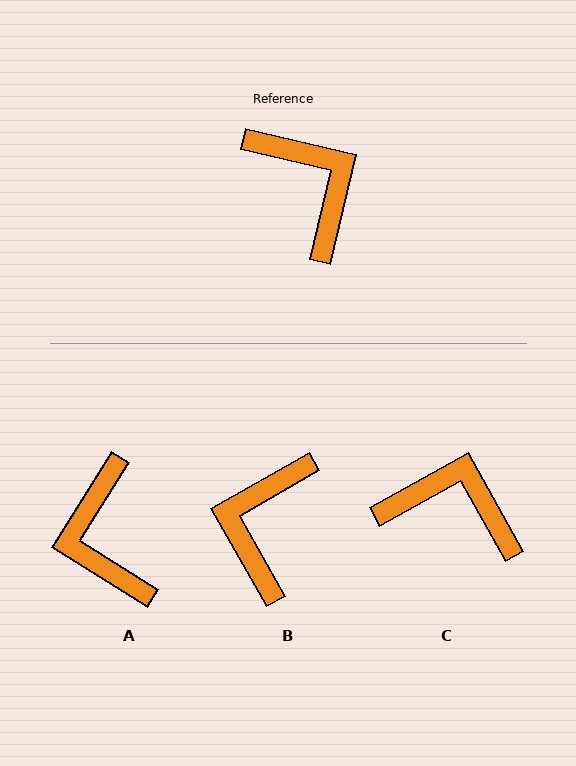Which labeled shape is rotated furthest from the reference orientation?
A, about 161 degrees away.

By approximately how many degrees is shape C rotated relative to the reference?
Approximately 42 degrees counter-clockwise.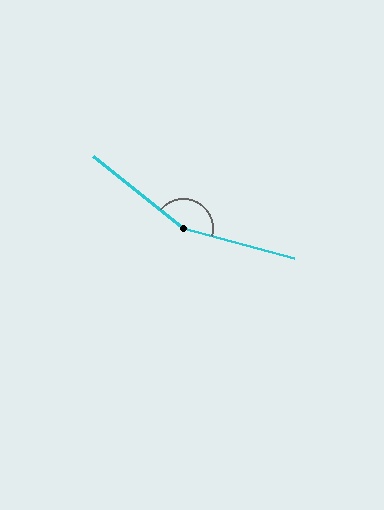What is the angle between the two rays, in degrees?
Approximately 157 degrees.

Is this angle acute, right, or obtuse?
It is obtuse.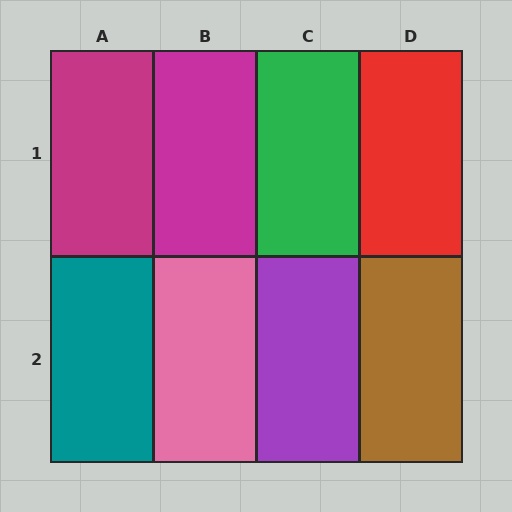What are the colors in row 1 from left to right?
Magenta, magenta, green, red.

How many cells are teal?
1 cell is teal.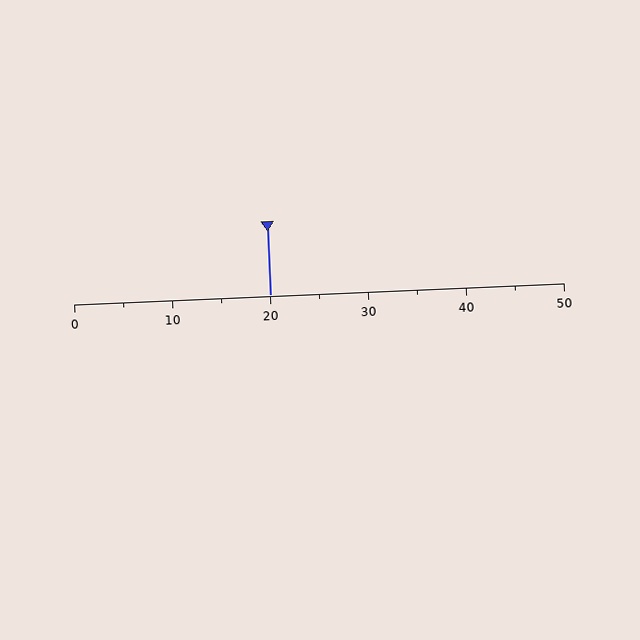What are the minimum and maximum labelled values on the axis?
The axis runs from 0 to 50.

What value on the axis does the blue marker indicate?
The marker indicates approximately 20.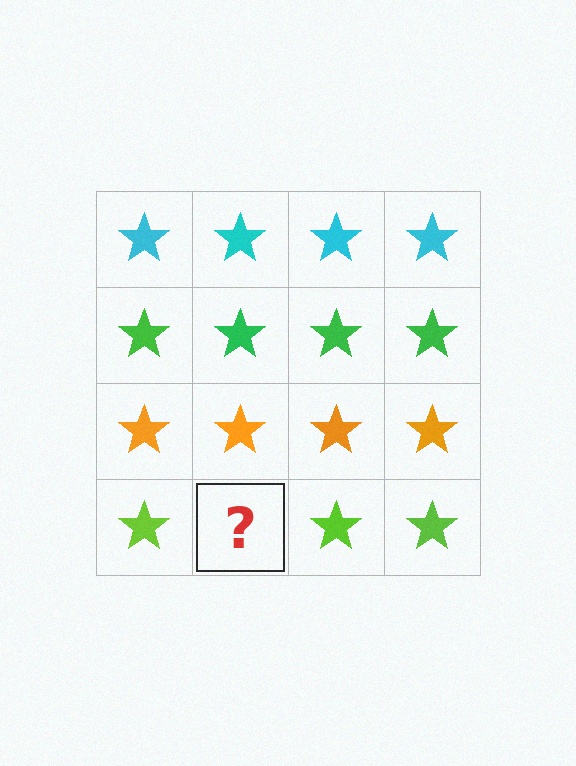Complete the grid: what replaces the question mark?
The question mark should be replaced with a lime star.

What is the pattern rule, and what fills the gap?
The rule is that each row has a consistent color. The gap should be filled with a lime star.